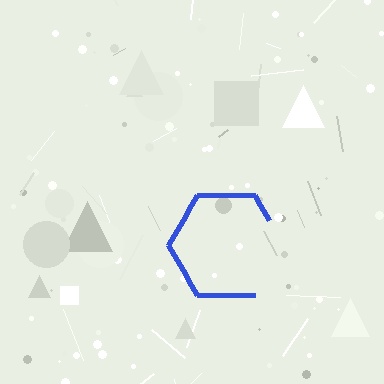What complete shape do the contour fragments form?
The contour fragments form a hexagon.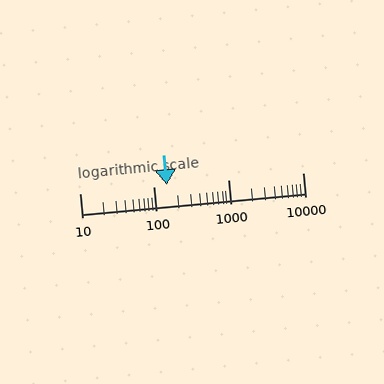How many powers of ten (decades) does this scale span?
The scale spans 3 decades, from 10 to 10000.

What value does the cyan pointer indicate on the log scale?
The pointer indicates approximately 150.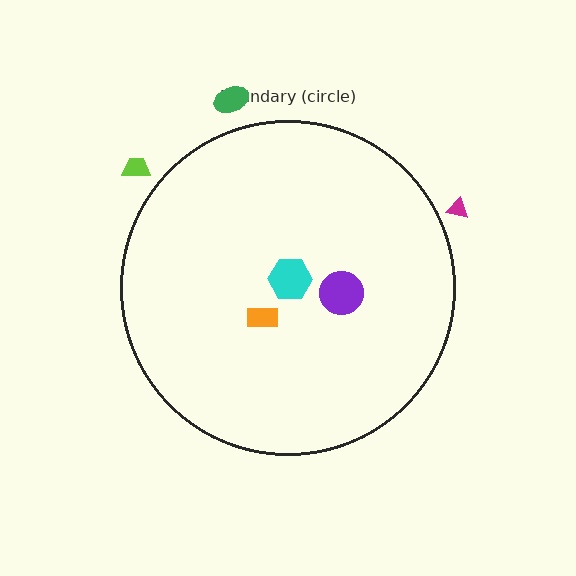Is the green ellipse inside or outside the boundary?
Outside.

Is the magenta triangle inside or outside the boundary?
Outside.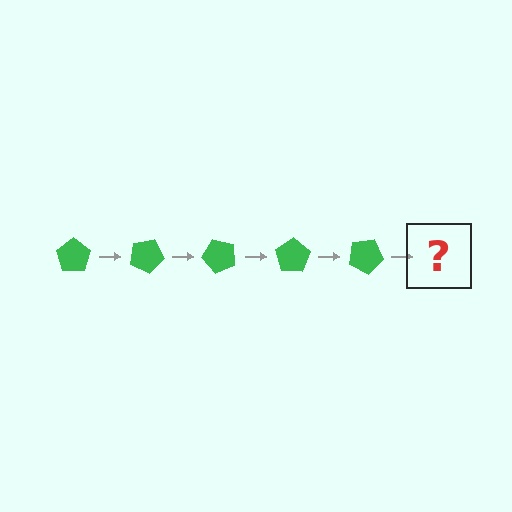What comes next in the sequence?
The next element should be a green pentagon rotated 125 degrees.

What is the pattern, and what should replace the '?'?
The pattern is that the pentagon rotates 25 degrees each step. The '?' should be a green pentagon rotated 125 degrees.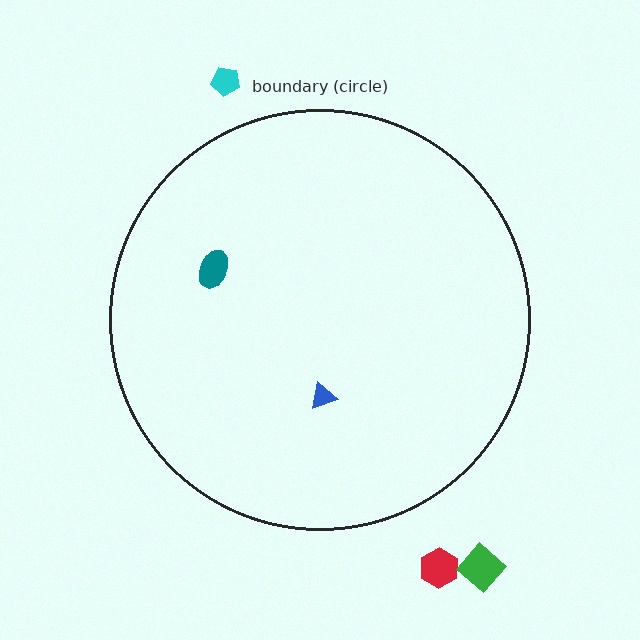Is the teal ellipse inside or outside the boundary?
Inside.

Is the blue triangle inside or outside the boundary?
Inside.